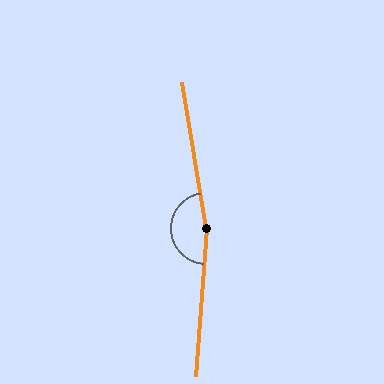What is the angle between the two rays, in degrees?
Approximately 166 degrees.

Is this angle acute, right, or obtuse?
It is obtuse.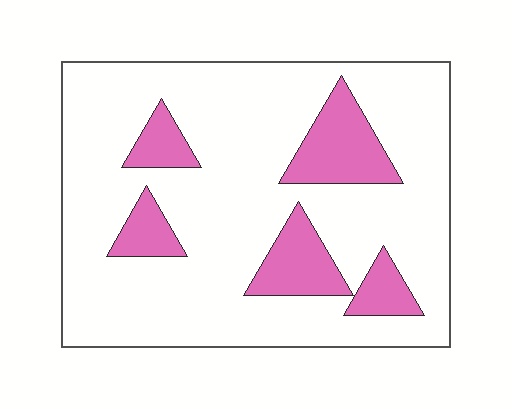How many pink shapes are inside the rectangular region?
5.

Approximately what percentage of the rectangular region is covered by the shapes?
Approximately 20%.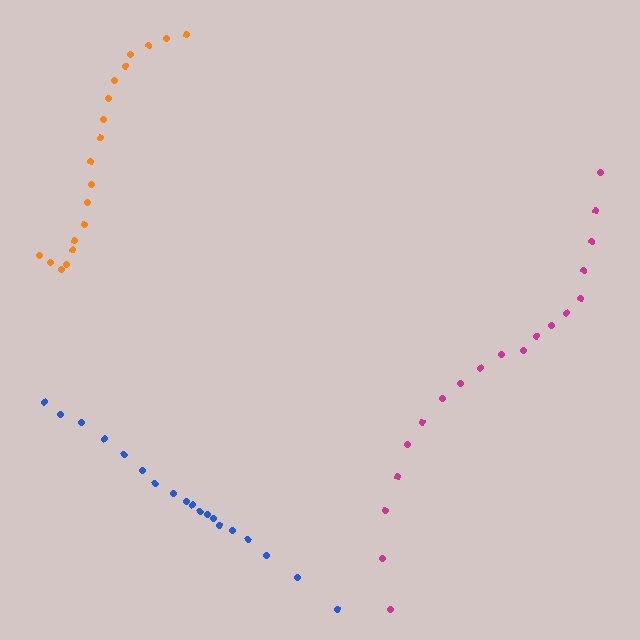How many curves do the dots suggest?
There are 3 distinct paths.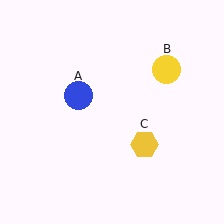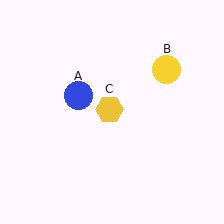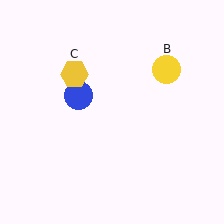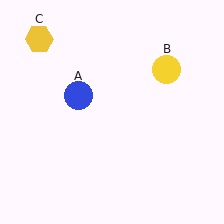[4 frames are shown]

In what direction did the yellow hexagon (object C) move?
The yellow hexagon (object C) moved up and to the left.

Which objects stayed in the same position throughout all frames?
Blue circle (object A) and yellow circle (object B) remained stationary.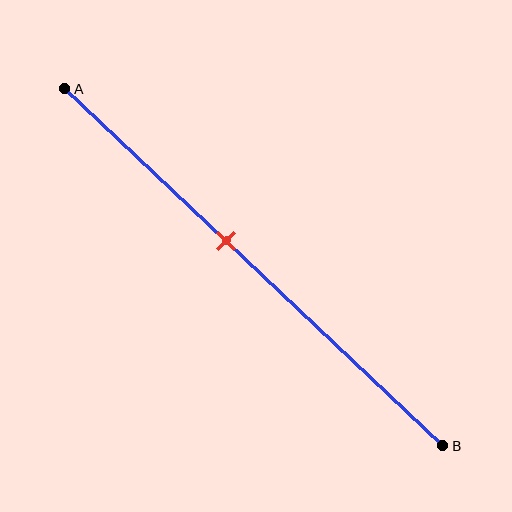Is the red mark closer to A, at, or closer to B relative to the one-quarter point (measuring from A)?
The red mark is closer to point B than the one-quarter point of segment AB.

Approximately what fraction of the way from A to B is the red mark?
The red mark is approximately 45% of the way from A to B.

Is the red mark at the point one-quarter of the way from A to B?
No, the mark is at about 45% from A, not at the 25% one-quarter point.